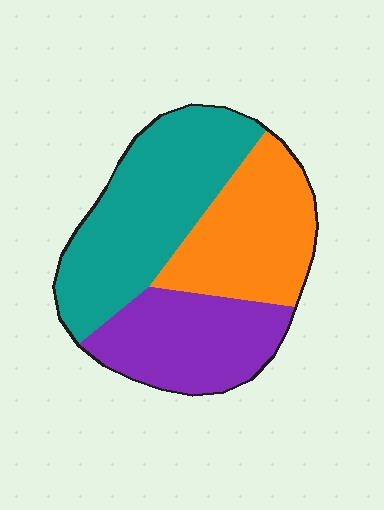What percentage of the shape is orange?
Orange takes up about one third (1/3) of the shape.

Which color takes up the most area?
Teal, at roughly 40%.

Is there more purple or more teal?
Teal.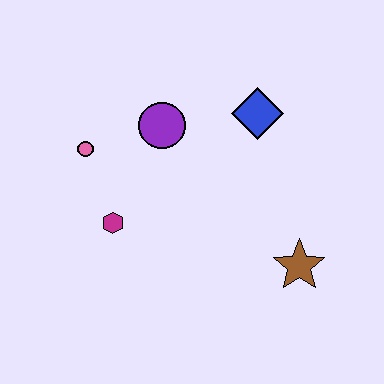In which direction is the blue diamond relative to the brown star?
The blue diamond is above the brown star.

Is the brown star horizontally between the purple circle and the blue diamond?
No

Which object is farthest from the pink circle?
The brown star is farthest from the pink circle.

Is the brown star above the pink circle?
No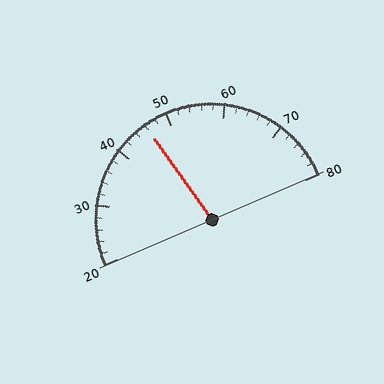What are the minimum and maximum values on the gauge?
The gauge ranges from 20 to 80.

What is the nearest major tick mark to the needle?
The nearest major tick mark is 50.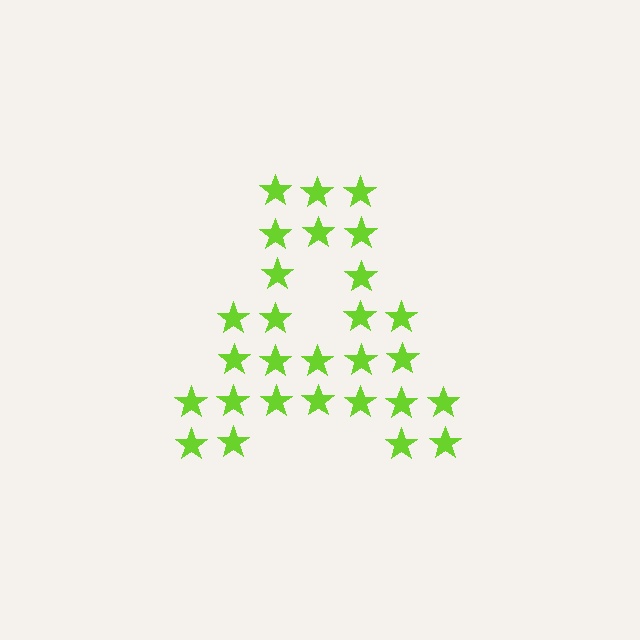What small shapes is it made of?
It is made of small stars.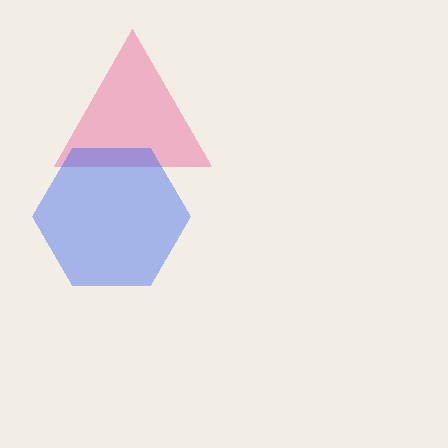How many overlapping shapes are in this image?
There are 2 overlapping shapes in the image.